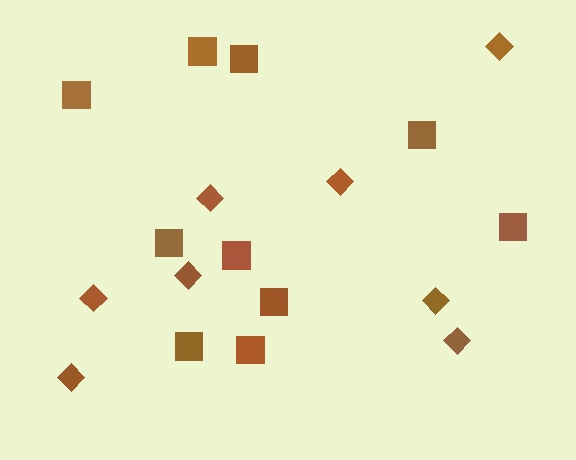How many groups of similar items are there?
There are 2 groups: one group of squares (10) and one group of diamonds (8).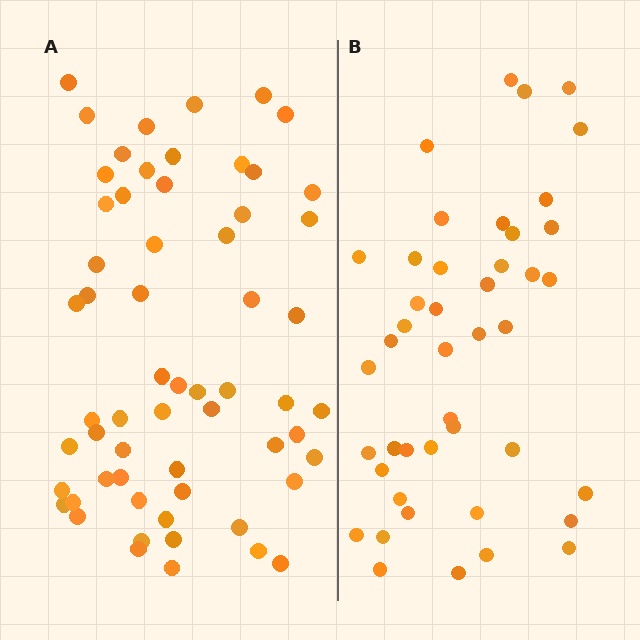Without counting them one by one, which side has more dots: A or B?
Region A (the left region) has more dots.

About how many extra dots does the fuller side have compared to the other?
Region A has approximately 15 more dots than region B.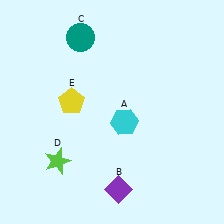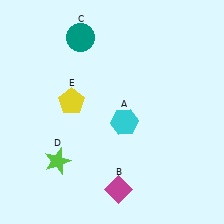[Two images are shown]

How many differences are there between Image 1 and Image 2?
There is 1 difference between the two images.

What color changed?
The diamond (B) changed from purple in Image 1 to magenta in Image 2.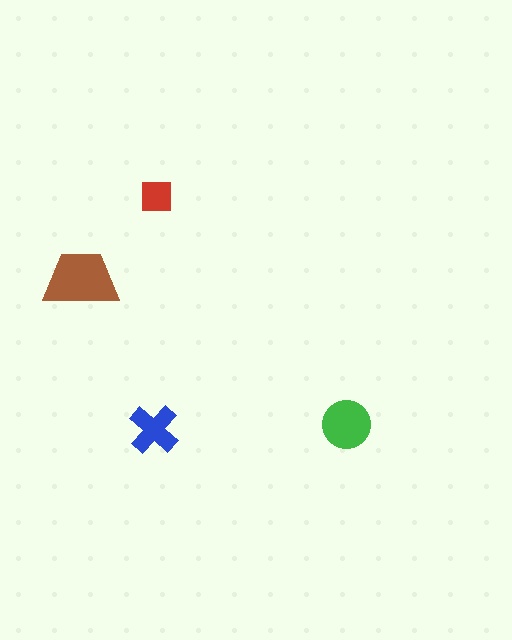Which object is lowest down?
The blue cross is bottommost.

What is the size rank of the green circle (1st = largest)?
2nd.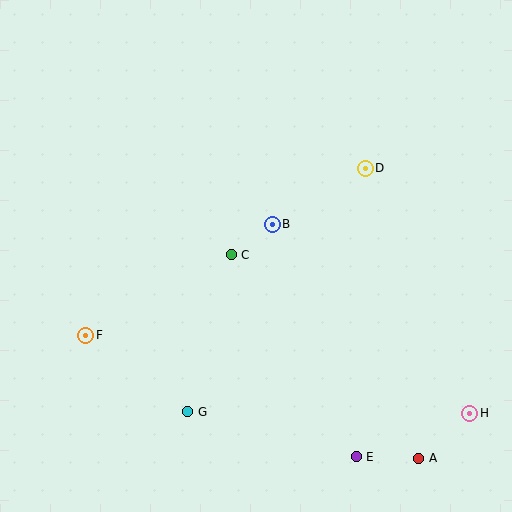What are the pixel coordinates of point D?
Point D is at (365, 168).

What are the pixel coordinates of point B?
Point B is at (272, 224).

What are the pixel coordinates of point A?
Point A is at (419, 458).